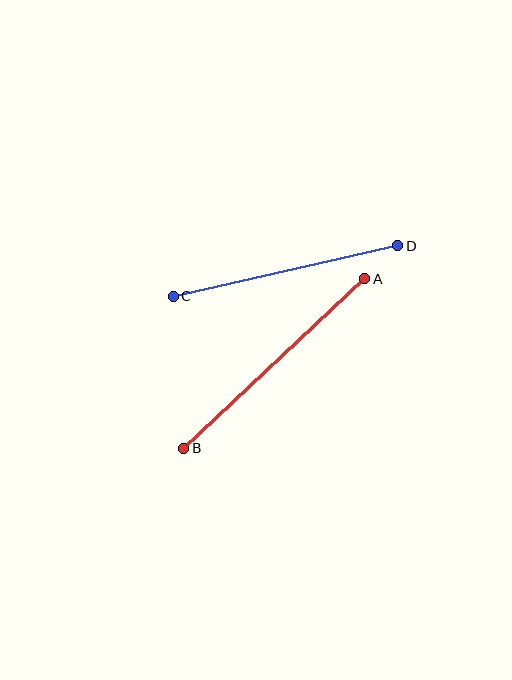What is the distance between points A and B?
The distance is approximately 248 pixels.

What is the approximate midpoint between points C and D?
The midpoint is at approximately (286, 271) pixels.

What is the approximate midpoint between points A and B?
The midpoint is at approximately (274, 364) pixels.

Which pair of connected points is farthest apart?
Points A and B are farthest apart.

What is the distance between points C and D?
The distance is approximately 230 pixels.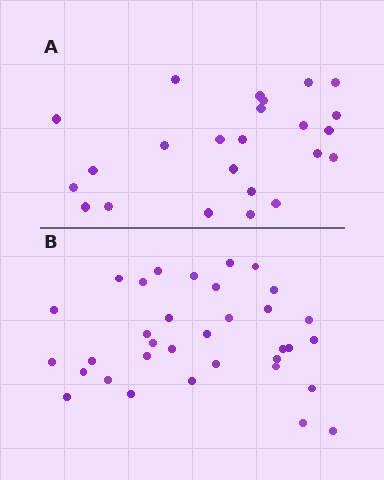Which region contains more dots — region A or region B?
Region B (the bottom region) has more dots.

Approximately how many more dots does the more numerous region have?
Region B has roughly 10 or so more dots than region A.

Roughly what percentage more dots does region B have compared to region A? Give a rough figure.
About 40% more.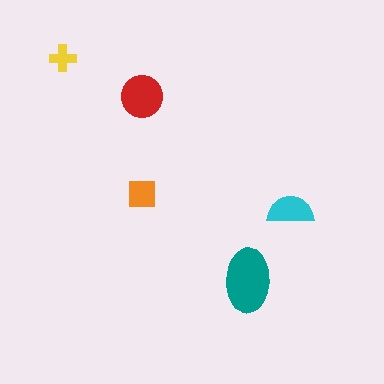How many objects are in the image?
There are 5 objects in the image.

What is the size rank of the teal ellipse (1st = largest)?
1st.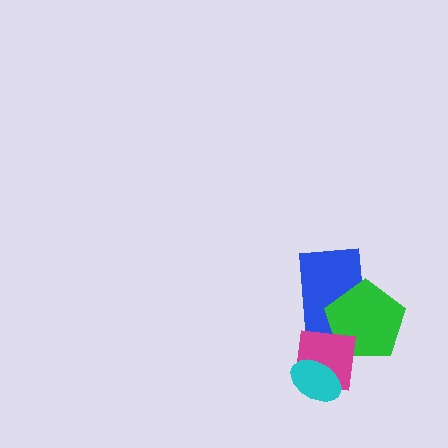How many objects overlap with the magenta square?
3 objects overlap with the magenta square.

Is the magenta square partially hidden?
Yes, it is partially covered by another shape.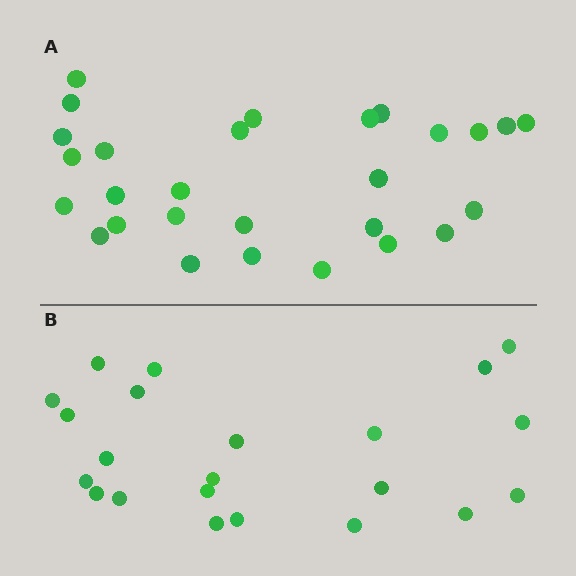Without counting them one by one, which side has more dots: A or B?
Region A (the top region) has more dots.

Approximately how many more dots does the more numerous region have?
Region A has about 6 more dots than region B.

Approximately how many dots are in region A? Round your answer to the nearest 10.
About 30 dots. (The exact count is 28, which rounds to 30.)